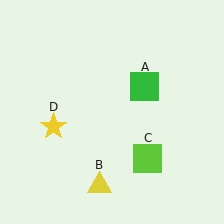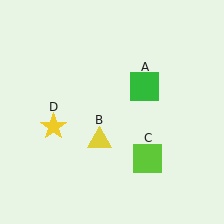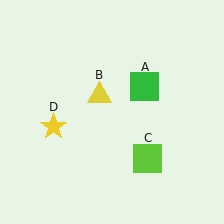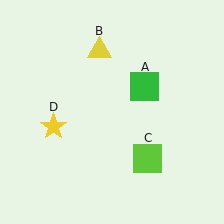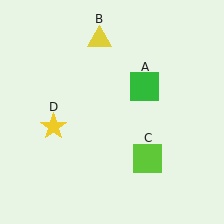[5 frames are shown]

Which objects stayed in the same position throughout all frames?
Green square (object A) and lime square (object C) and yellow star (object D) remained stationary.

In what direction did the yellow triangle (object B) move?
The yellow triangle (object B) moved up.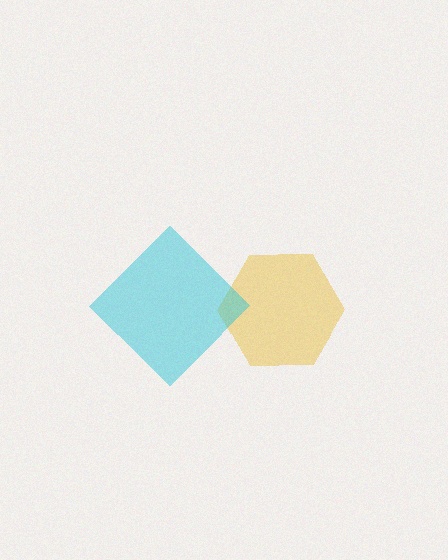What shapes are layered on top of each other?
The layered shapes are: a yellow hexagon, a cyan diamond.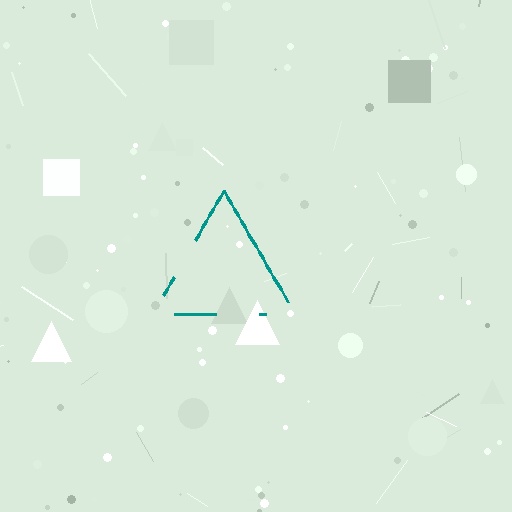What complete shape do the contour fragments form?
The contour fragments form a triangle.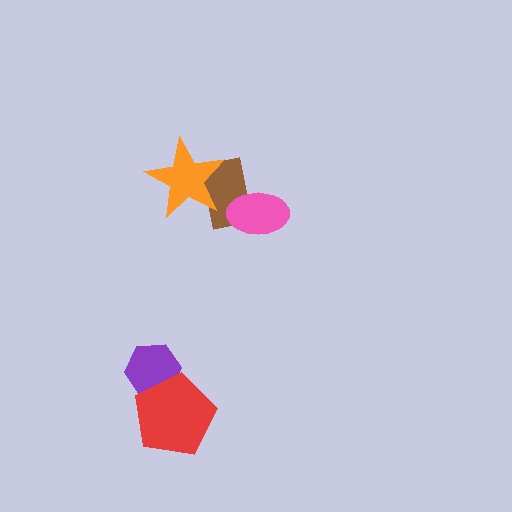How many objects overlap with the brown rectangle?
2 objects overlap with the brown rectangle.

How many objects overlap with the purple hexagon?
1 object overlaps with the purple hexagon.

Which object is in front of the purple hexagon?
The red pentagon is in front of the purple hexagon.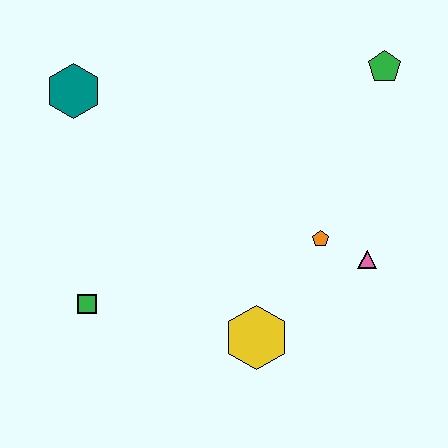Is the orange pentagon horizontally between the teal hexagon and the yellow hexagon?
No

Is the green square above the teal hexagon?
No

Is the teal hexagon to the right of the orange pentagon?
No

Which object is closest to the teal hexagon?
The green square is closest to the teal hexagon.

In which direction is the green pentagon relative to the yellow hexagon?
The green pentagon is above the yellow hexagon.